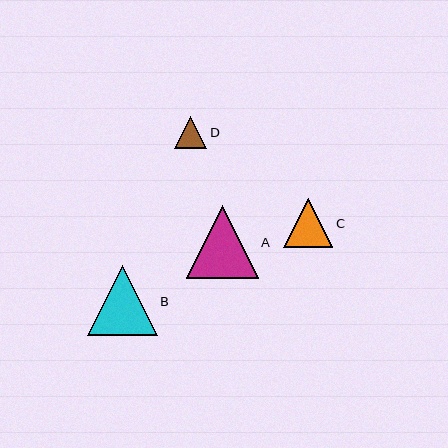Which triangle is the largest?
Triangle A is the largest with a size of approximately 72 pixels.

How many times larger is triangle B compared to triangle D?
Triangle B is approximately 2.2 times the size of triangle D.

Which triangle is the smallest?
Triangle D is the smallest with a size of approximately 32 pixels.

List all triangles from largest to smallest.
From largest to smallest: A, B, C, D.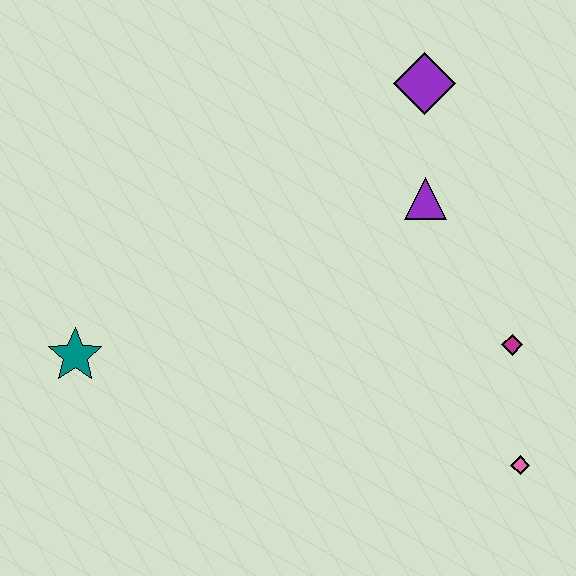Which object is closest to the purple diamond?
The purple triangle is closest to the purple diamond.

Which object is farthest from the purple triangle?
The teal star is farthest from the purple triangle.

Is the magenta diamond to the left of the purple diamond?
No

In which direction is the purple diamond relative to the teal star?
The purple diamond is to the right of the teal star.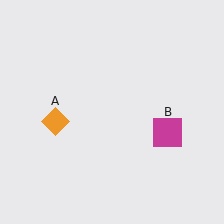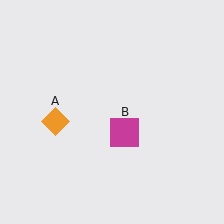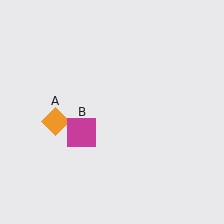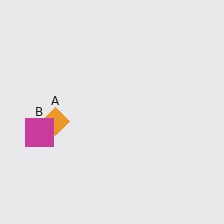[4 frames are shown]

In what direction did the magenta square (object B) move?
The magenta square (object B) moved left.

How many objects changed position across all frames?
1 object changed position: magenta square (object B).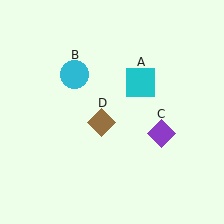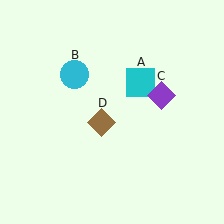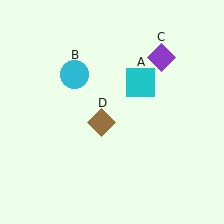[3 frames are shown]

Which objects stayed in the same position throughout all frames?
Cyan square (object A) and cyan circle (object B) and brown diamond (object D) remained stationary.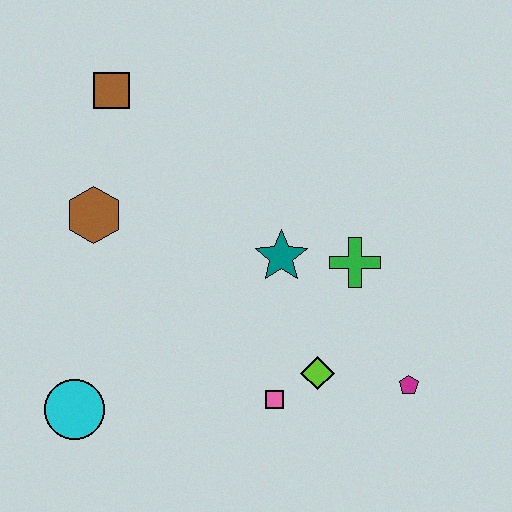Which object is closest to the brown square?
The brown hexagon is closest to the brown square.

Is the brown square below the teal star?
No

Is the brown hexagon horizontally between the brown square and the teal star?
No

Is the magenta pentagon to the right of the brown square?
Yes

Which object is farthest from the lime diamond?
The brown square is farthest from the lime diamond.